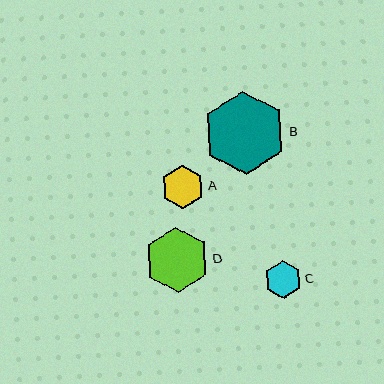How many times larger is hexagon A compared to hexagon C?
Hexagon A is approximately 1.2 times the size of hexagon C.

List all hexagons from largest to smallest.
From largest to smallest: B, D, A, C.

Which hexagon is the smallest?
Hexagon C is the smallest with a size of approximately 38 pixels.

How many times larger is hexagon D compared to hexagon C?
Hexagon D is approximately 1.7 times the size of hexagon C.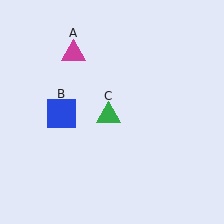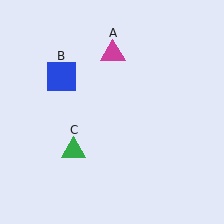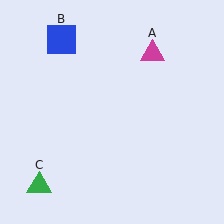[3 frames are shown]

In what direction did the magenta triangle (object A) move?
The magenta triangle (object A) moved right.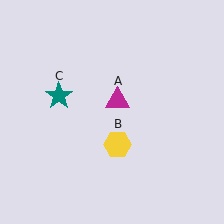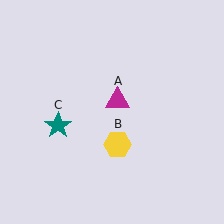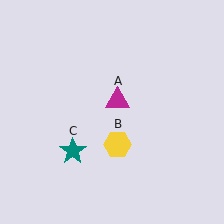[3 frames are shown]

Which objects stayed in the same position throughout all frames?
Magenta triangle (object A) and yellow hexagon (object B) remained stationary.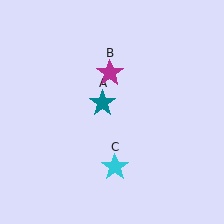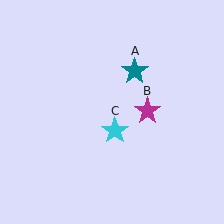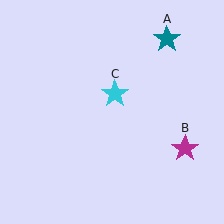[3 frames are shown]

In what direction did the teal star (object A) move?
The teal star (object A) moved up and to the right.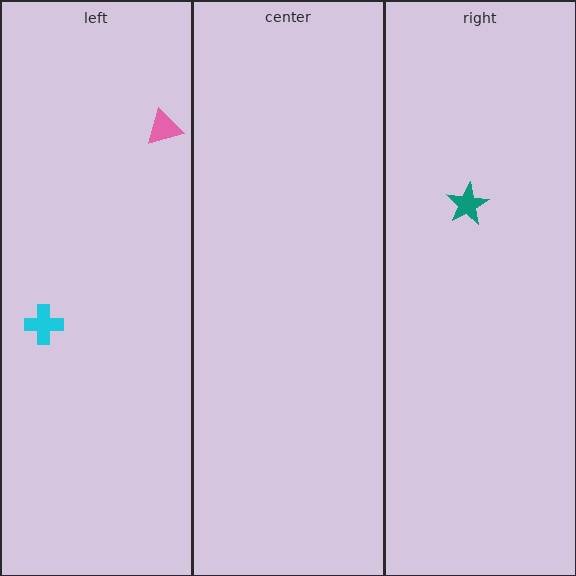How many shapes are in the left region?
2.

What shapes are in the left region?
The cyan cross, the pink triangle.